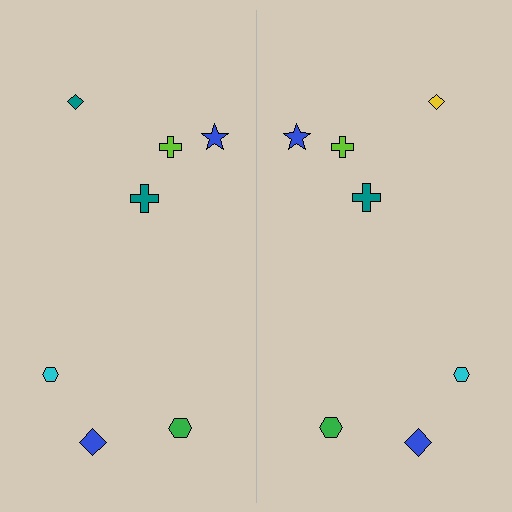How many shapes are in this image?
There are 14 shapes in this image.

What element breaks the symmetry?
The yellow diamond on the right side breaks the symmetry — its mirror counterpart is teal.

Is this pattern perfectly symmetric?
No, the pattern is not perfectly symmetric. The yellow diamond on the right side breaks the symmetry — its mirror counterpart is teal.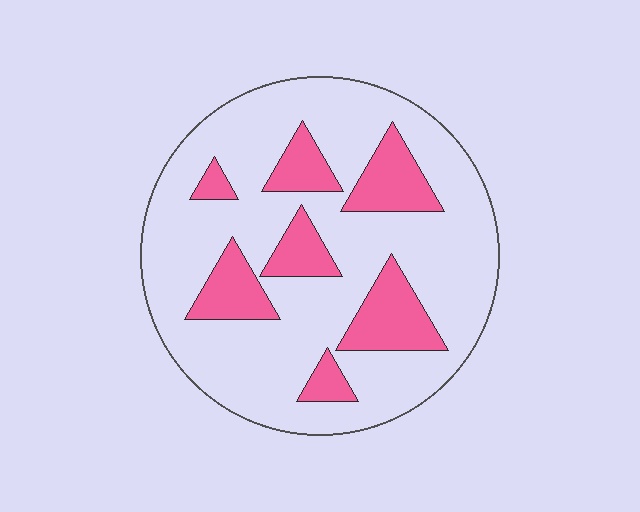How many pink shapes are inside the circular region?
7.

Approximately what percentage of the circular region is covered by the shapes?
Approximately 25%.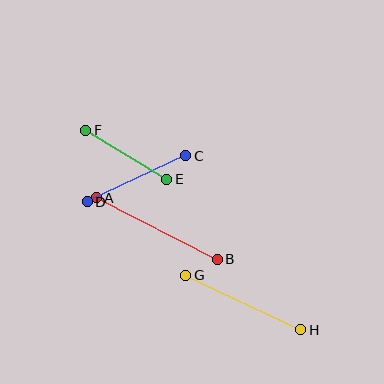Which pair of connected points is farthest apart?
Points A and B are farthest apart.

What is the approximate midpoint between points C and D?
The midpoint is at approximately (137, 179) pixels.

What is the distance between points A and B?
The distance is approximately 136 pixels.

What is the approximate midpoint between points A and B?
The midpoint is at approximately (157, 228) pixels.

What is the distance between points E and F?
The distance is approximately 95 pixels.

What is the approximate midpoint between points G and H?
The midpoint is at approximately (243, 303) pixels.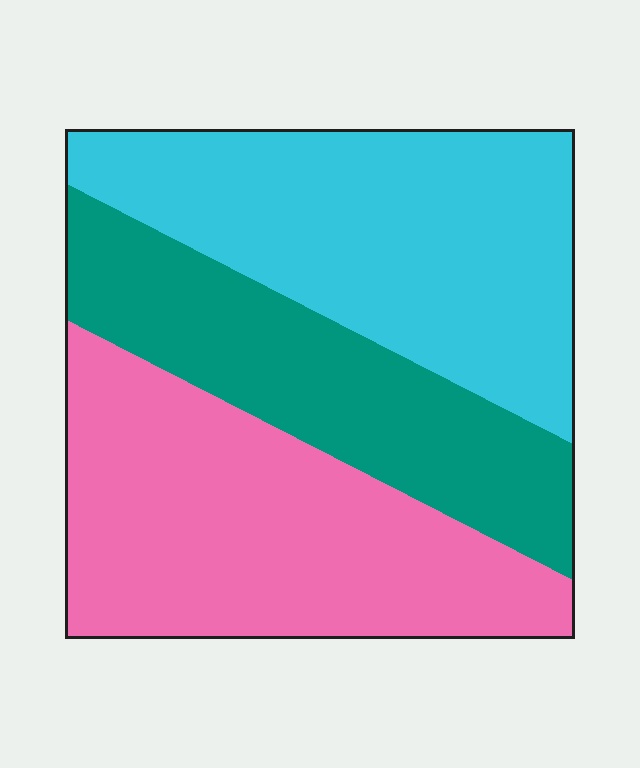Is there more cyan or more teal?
Cyan.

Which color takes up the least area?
Teal, at roughly 25%.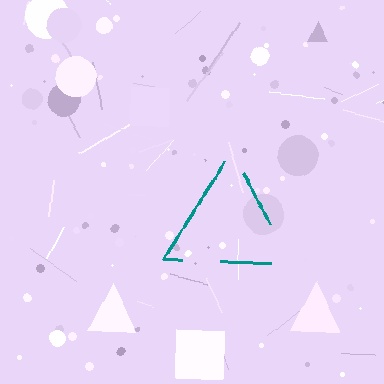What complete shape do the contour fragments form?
The contour fragments form a triangle.